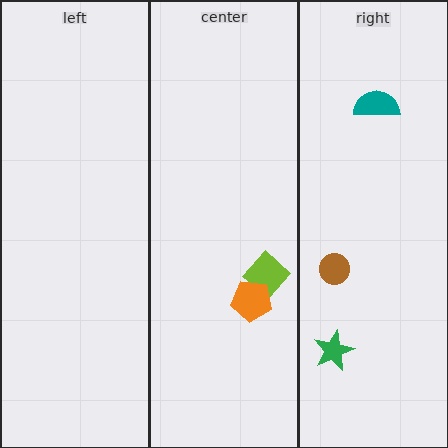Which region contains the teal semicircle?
The right region.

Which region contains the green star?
The right region.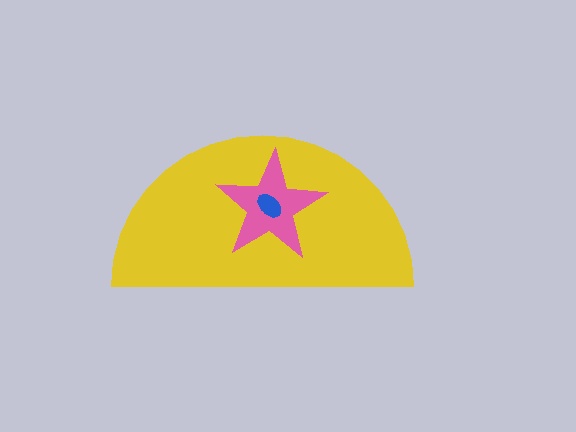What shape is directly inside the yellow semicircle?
The pink star.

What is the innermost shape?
The blue ellipse.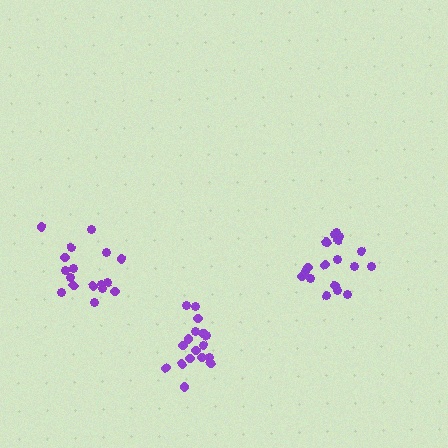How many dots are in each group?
Group 1: 17 dots, Group 2: 17 dots, Group 3: 18 dots (52 total).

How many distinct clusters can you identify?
There are 3 distinct clusters.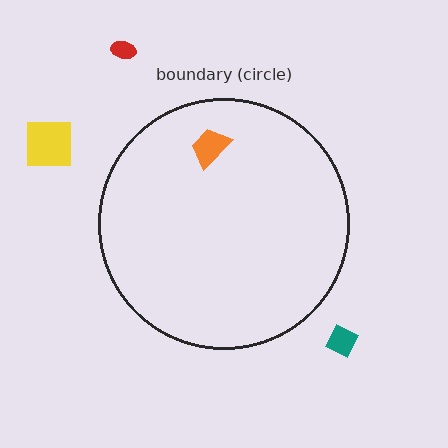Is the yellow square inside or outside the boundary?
Outside.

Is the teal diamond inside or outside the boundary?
Outside.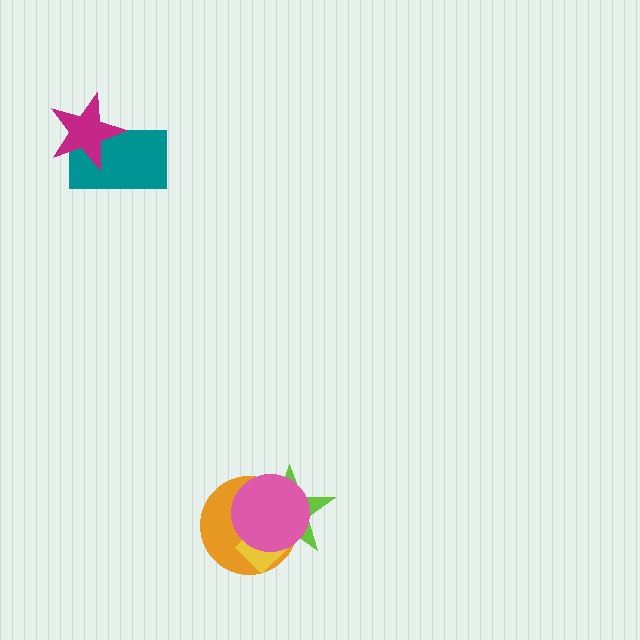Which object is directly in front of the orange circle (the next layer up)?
The yellow diamond is directly in front of the orange circle.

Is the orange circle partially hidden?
Yes, it is partially covered by another shape.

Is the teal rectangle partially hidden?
Yes, it is partially covered by another shape.